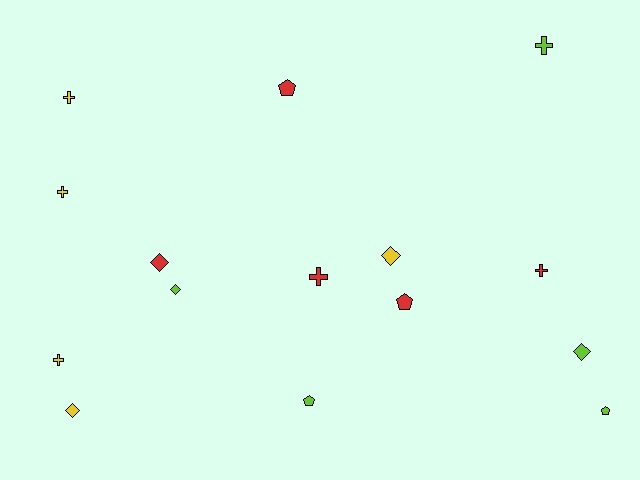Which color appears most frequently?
Lime, with 5 objects.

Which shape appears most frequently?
Cross, with 6 objects.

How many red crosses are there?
There are 2 red crosses.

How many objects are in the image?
There are 15 objects.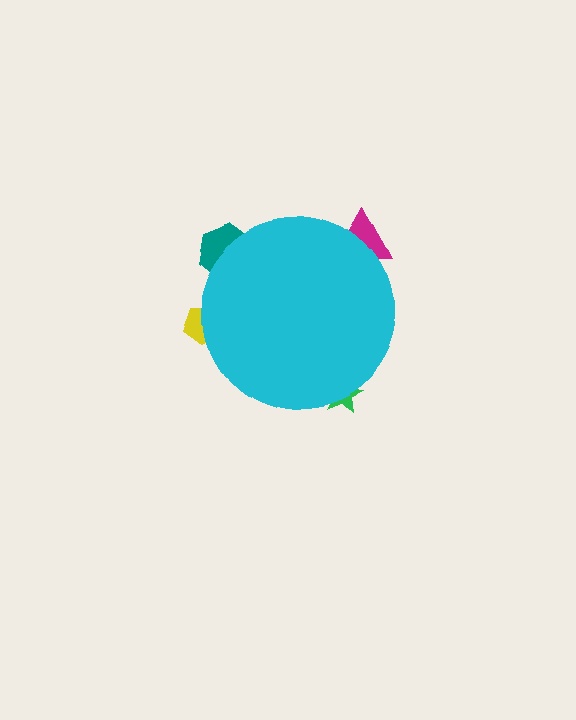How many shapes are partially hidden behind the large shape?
4 shapes are partially hidden.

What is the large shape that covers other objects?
A cyan circle.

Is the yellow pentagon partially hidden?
Yes, the yellow pentagon is partially hidden behind the cyan circle.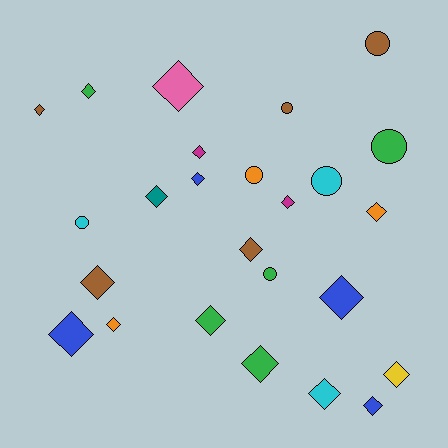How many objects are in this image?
There are 25 objects.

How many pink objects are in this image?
There is 1 pink object.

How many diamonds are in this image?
There are 18 diamonds.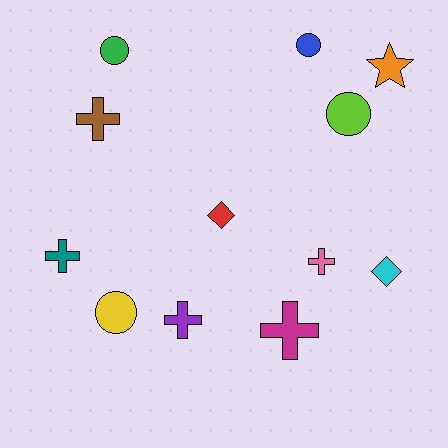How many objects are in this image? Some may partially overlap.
There are 12 objects.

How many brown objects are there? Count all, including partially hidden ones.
There is 1 brown object.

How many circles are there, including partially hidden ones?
There are 4 circles.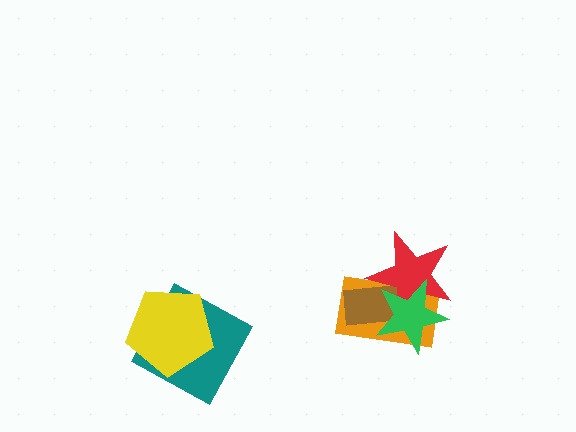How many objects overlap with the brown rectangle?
3 objects overlap with the brown rectangle.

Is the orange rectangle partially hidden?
Yes, it is partially covered by another shape.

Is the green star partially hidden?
No, no other shape covers it.